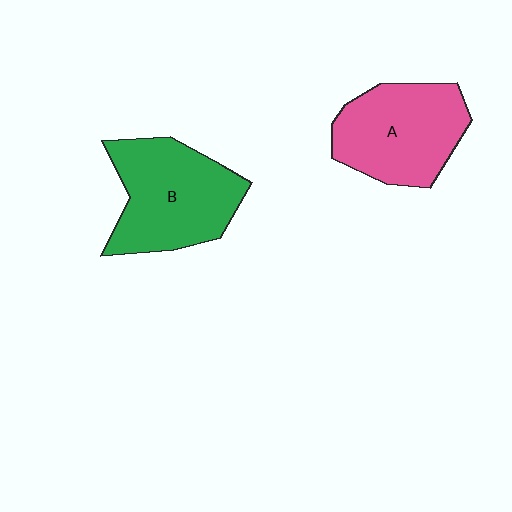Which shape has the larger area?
Shape B (green).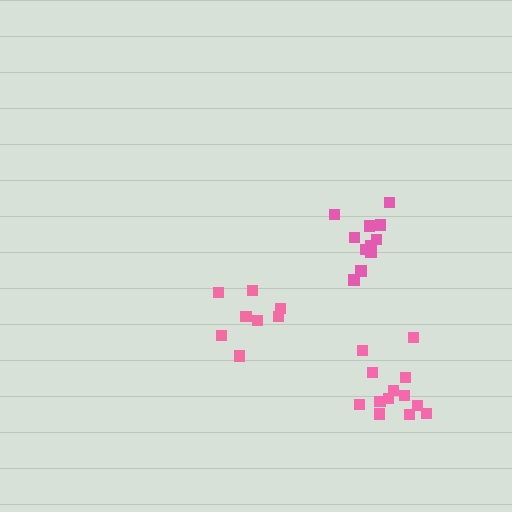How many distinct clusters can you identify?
There are 3 distinct clusters.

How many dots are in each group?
Group 1: 8 dots, Group 2: 13 dots, Group 3: 12 dots (33 total).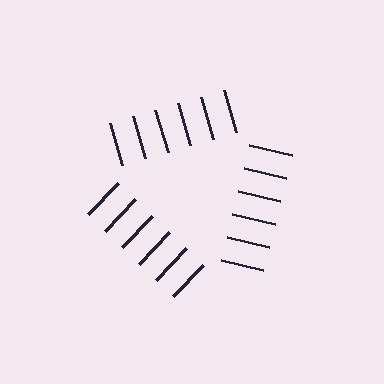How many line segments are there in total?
18 — 6 along each of the 3 edges.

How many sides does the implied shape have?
3 sides — the line-ends trace a triangle.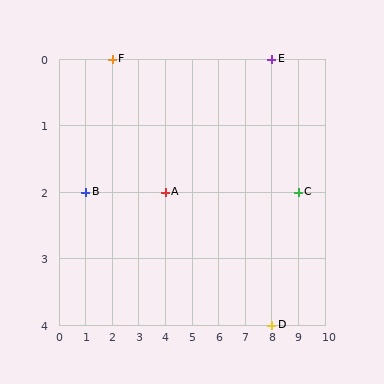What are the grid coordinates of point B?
Point B is at grid coordinates (1, 2).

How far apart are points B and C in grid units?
Points B and C are 8 columns apart.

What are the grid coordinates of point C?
Point C is at grid coordinates (9, 2).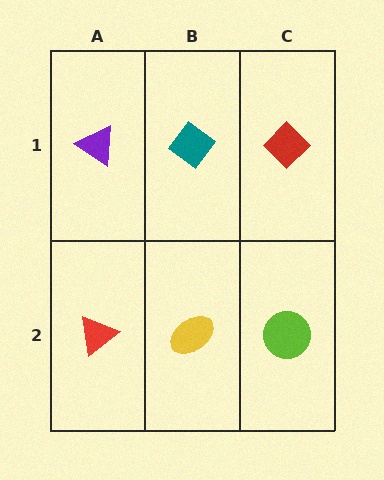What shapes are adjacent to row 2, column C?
A red diamond (row 1, column C), a yellow ellipse (row 2, column B).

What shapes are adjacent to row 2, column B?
A teal diamond (row 1, column B), a red triangle (row 2, column A), a lime circle (row 2, column C).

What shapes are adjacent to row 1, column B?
A yellow ellipse (row 2, column B), a purple triangle (row 1, column A), a red diamond (row 1, column C).